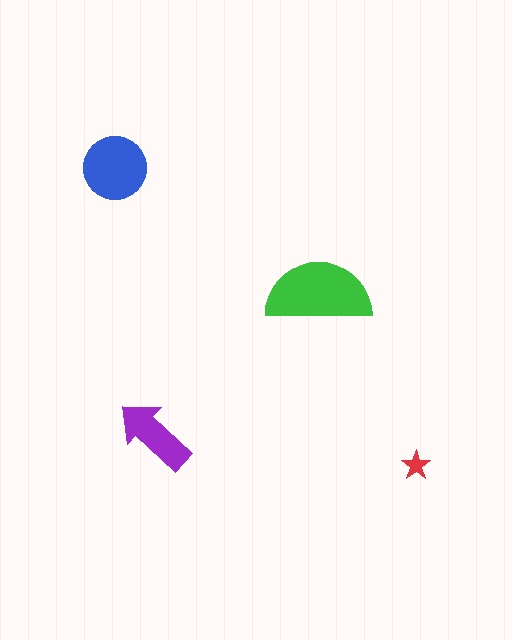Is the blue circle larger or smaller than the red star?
Larger.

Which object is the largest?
The green semicircle.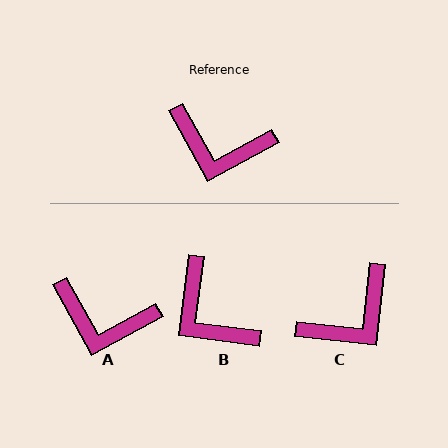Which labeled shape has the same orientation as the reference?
A.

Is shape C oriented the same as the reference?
No, it is off by about 55 degrees.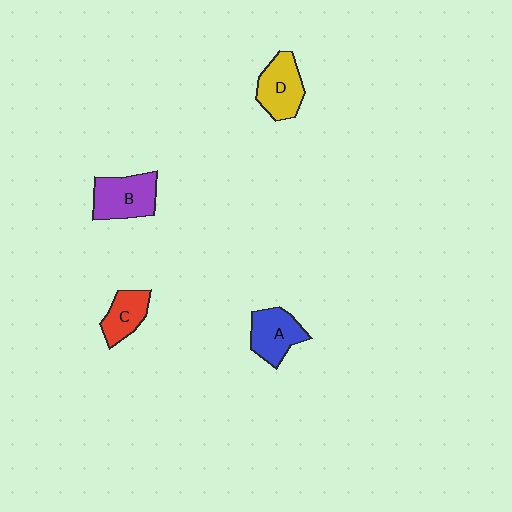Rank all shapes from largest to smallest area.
From largest to smallest: B (purple), D (yellow), A (blue), C (red).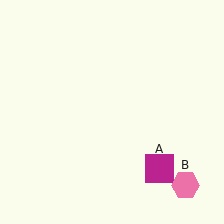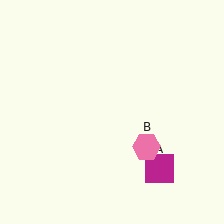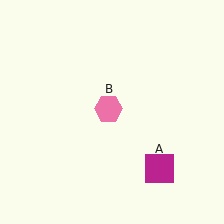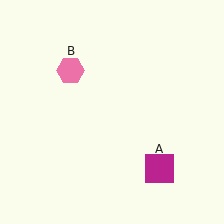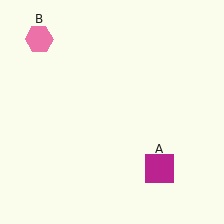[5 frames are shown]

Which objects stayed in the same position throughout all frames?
Magenta square (object A) remained stationary.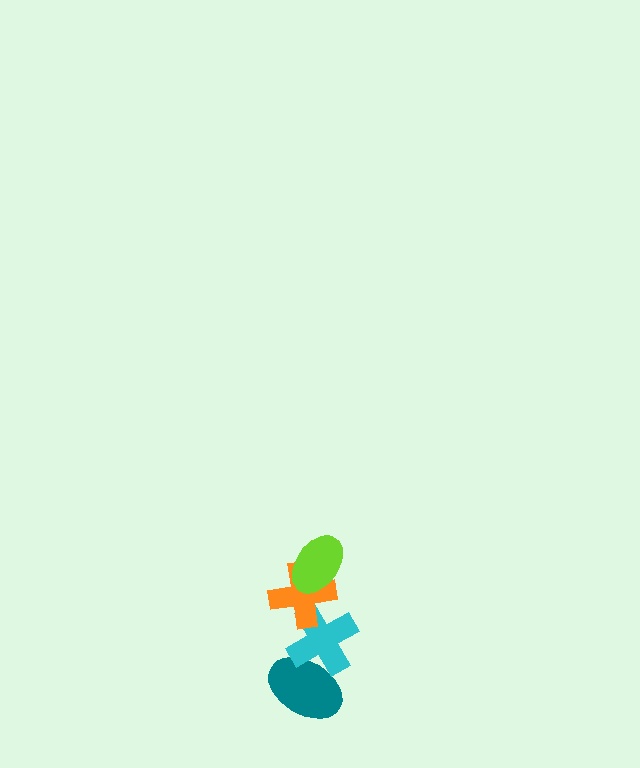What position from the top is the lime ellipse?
The lime ellipse is 1st from the top.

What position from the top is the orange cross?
The orange cross is 2nd from the top.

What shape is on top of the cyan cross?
The orange cross is on top of the cyan cross.